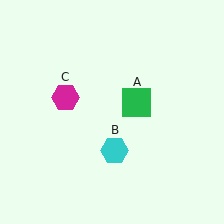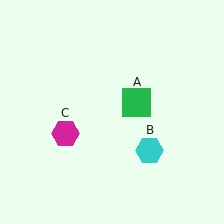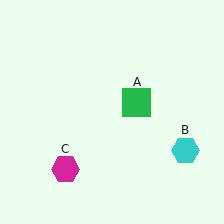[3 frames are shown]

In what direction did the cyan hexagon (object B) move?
The cyan hexagon (object B) moved right.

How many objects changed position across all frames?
2 objects changed position: cyan hexagon (object B), magenta hexagon (object C).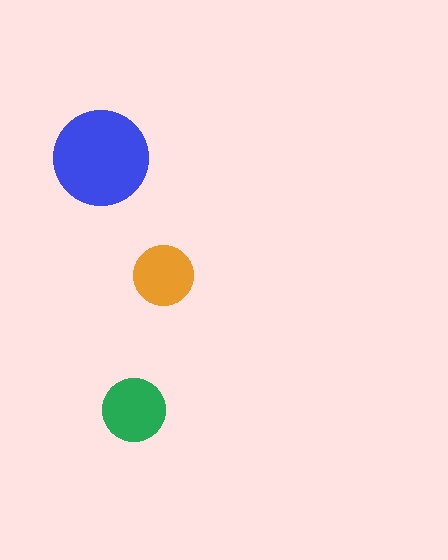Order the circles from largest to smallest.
the blue one, the green one, the orange one.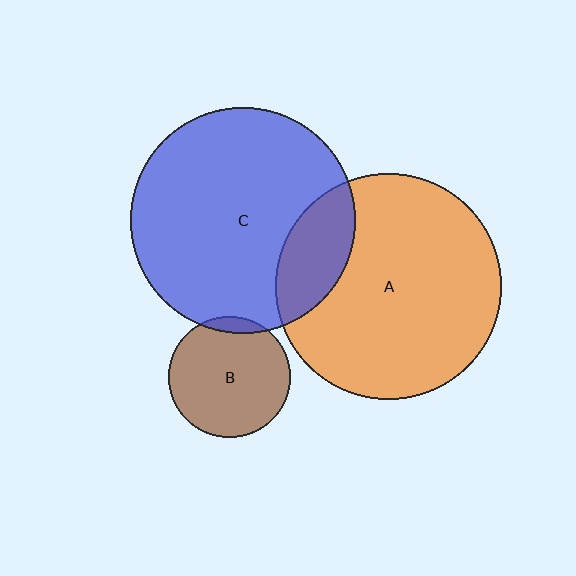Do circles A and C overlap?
Yes.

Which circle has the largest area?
Circle A (orange).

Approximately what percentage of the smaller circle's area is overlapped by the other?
Approximately 20%.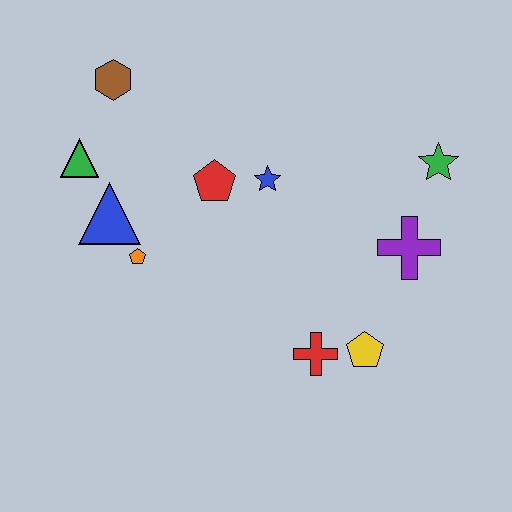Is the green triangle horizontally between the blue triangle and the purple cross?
No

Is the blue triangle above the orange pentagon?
Yes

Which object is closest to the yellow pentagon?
The red cross is closest to the yellow pentagon.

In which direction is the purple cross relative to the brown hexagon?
The purple cross is to the right of the brown hexagon.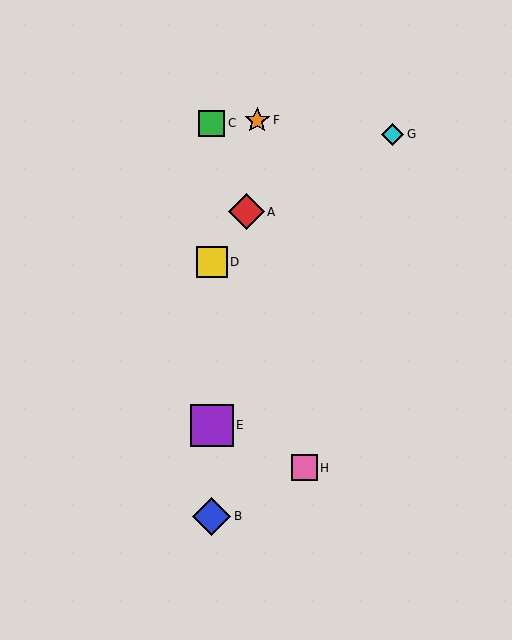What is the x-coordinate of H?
Object H is at x≈304.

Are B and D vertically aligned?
Yes, both are at x≈212.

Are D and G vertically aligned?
No, D is at x≈212 and G is at x≈393.